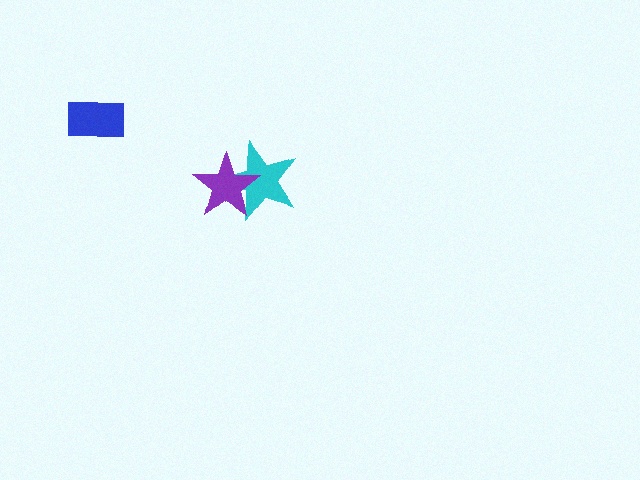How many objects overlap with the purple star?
1 object overlaps with the purple star.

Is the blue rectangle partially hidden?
No, no other shape covers it.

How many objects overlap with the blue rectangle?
0 objects overlap with the blue rectangle.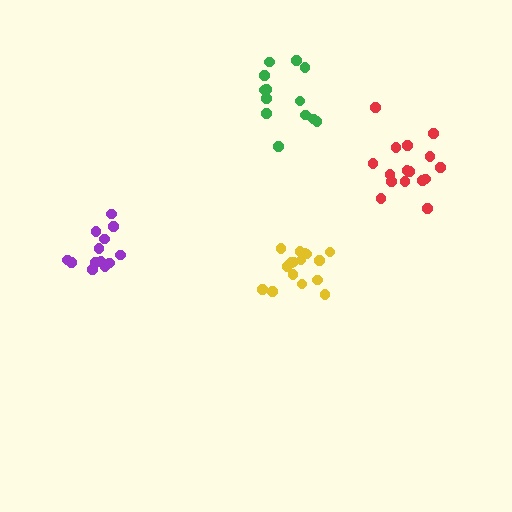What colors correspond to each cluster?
The clusters are colored: red, green, yellow, purple.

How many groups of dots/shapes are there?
There are 4 groups.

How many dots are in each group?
Group 1: 16 dots, Group 2: 13 dots, Group 3: 16 dots, Group 4: 14 dots (59 total).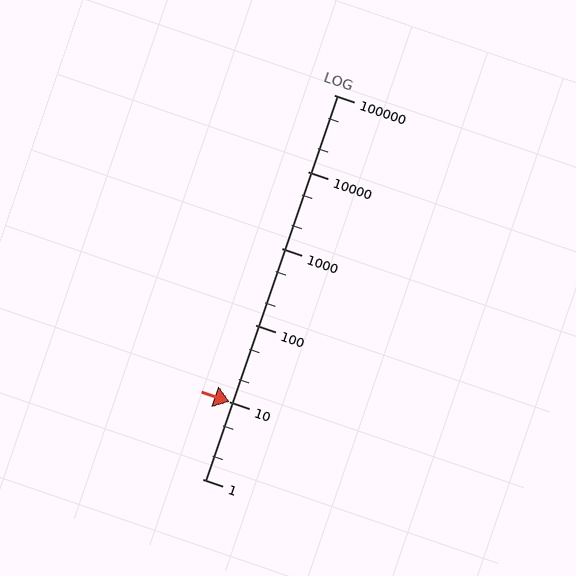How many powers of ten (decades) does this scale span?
The scale spans 5 decades, from 1 to 100000.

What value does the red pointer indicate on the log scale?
The pointer indicates approximately 10.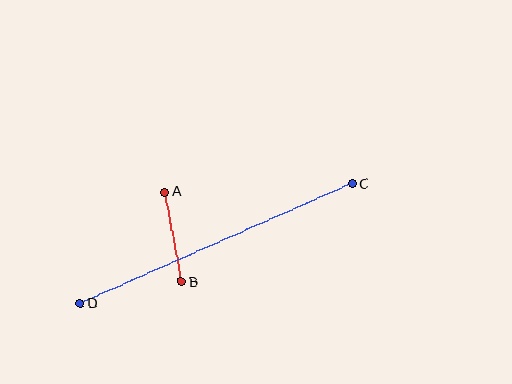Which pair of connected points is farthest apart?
Points C and D are farthest apart.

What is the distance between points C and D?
The distance is approximately 297 pixels.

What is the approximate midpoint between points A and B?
The midpoint is at approximately (173, 237) pixels.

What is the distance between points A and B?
The distance is approximately 92 pixels.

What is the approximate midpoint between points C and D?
The midpoint is at approximately (216, 244) pixels.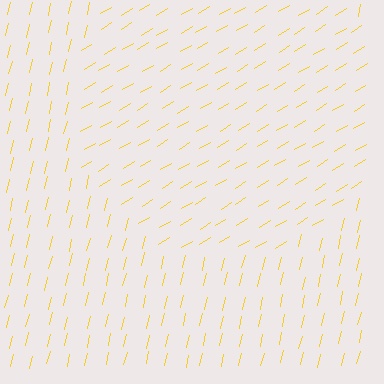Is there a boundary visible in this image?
Yes, there is a texture boundary formed by a change in line orientation.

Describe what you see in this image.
The image is filled with small yellow line segments. A circle region in the image has lines oriented differently from the surrounding lines, creating a visible texture boundary.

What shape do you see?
I see a circle.